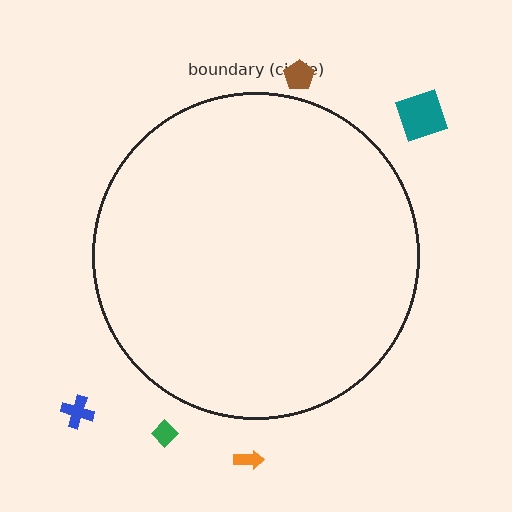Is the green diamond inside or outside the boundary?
Outside.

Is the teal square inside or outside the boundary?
Outside.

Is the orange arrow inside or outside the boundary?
Outside.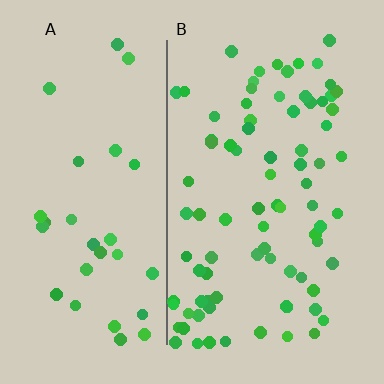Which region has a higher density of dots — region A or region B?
B (the right).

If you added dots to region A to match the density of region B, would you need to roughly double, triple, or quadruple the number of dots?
Approximately triple.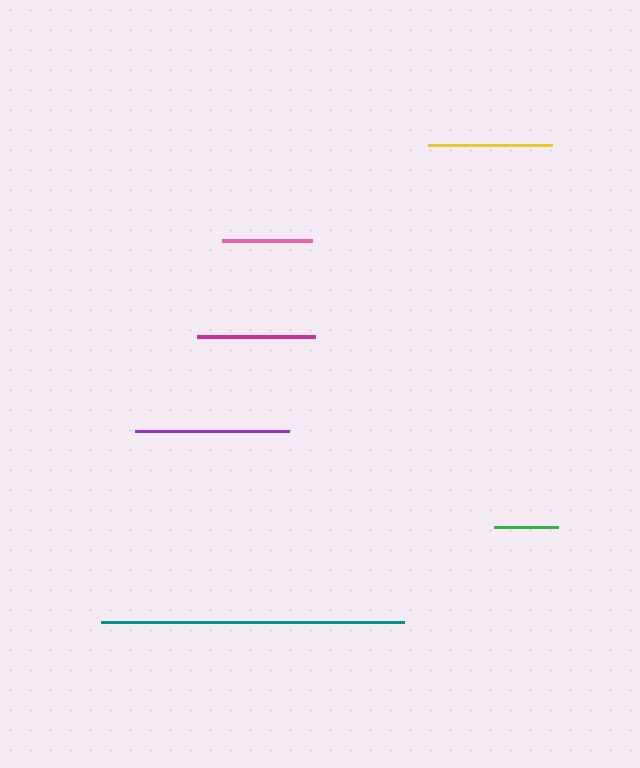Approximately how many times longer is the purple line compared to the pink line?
The purple line is approximately 1.7 times the length of the pink line.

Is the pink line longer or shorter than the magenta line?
The magenta line is longer than the pink line.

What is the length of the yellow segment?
The yellow segment is approximately 124 pixels long.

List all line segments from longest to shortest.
From longest to shortest: teal, purple, yellow, magenta, pink, green.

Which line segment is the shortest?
The green line is the shortest at approximately 64 pixels.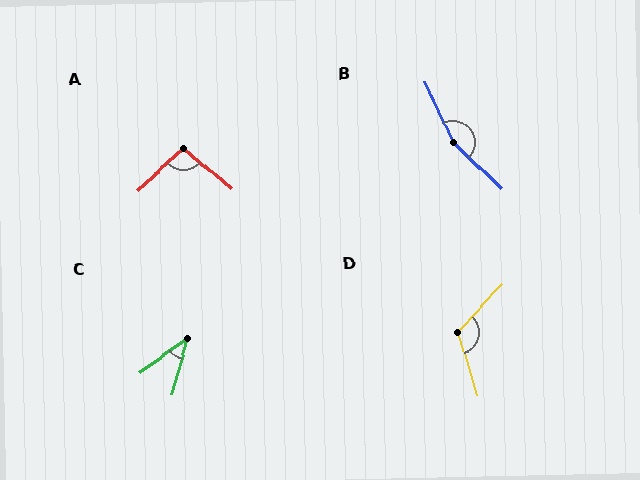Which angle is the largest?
B, at approximately 159 degrees.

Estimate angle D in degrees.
Approximately 119 degrees.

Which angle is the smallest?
C, at approximately 39 degrees.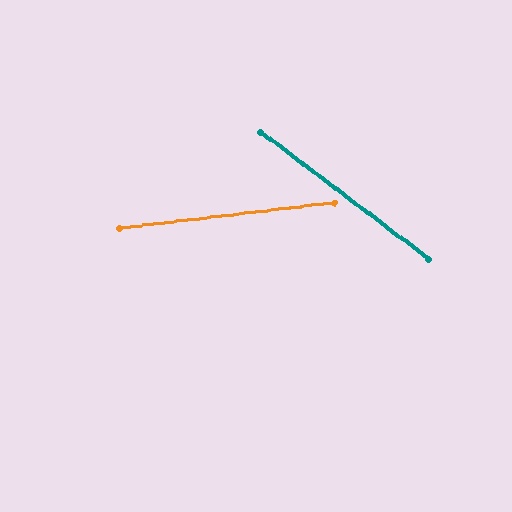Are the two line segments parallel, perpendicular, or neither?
Neither parallel nor perpendicular — they differ by about 44°.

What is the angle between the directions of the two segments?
Approximately 44 degrees.